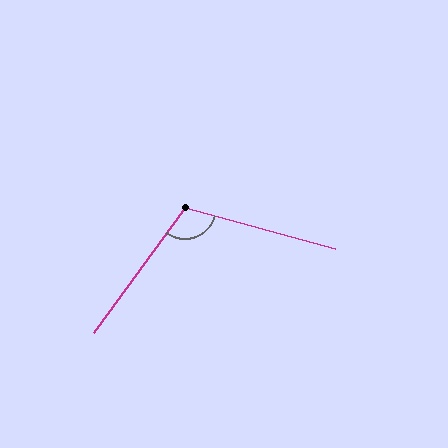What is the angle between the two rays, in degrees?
Approximately 111 degrees.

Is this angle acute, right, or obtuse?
It is obtuse.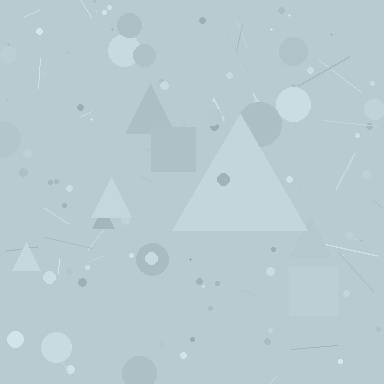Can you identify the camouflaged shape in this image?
The camouflaged shape is a triangle.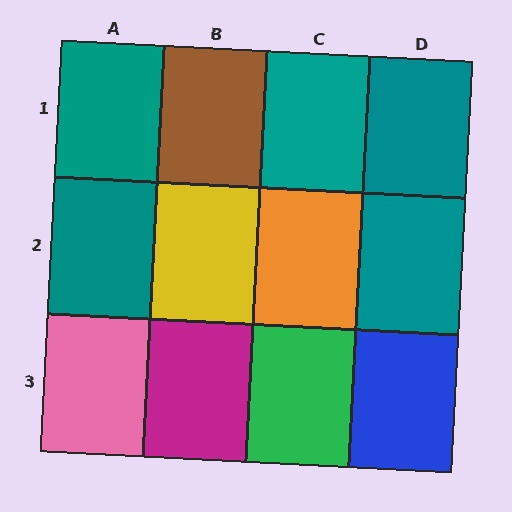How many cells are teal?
5 cells are teal.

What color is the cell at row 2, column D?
Teal.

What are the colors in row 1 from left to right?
Teal, brown, teal, teal.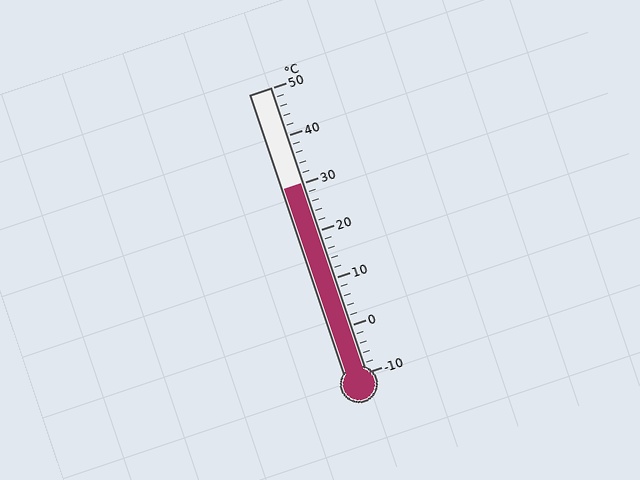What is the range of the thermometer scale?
The thermometer scale ranges from -10°C to 50°C.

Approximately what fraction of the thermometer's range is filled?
The thermometer is filled to approximately 65% of its range.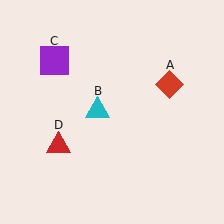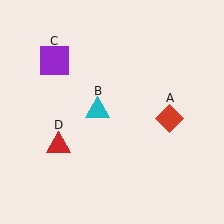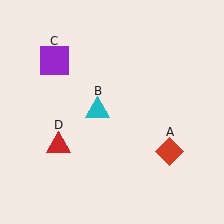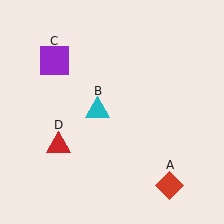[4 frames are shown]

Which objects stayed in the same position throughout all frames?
Cyan triangle (object B) and purple square (object C) and red triangle (object D) remained stationary.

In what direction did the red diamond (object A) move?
The red diamond (object A) moved down.